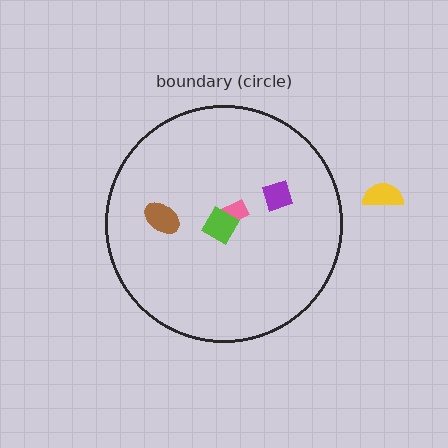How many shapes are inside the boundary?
4 inside, 1 outside.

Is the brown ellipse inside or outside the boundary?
Inside.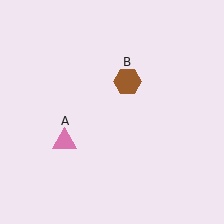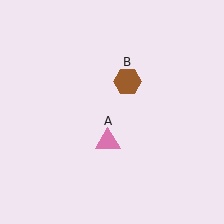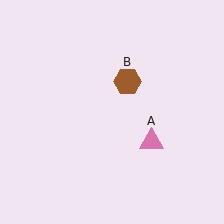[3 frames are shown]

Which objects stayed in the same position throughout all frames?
Brown hexagon (object B) remained stationary.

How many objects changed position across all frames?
1 object changed position: pink triangle (object A).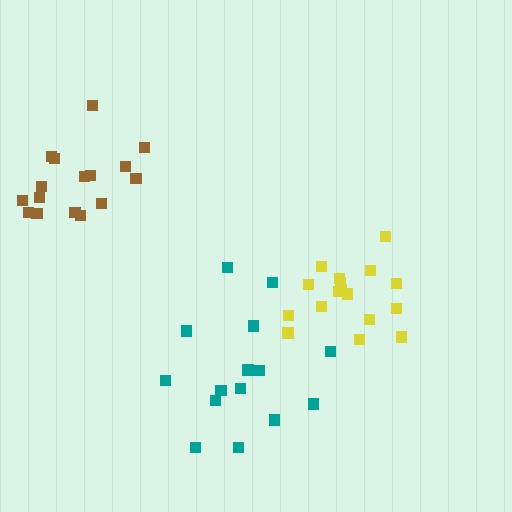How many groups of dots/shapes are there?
There are 3 groups.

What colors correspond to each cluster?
The clusters are colored: yellow, teal, brown.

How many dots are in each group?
Group 1: 17 dots, Group 2: 15 dots, Group 3: 16 dots (48 total).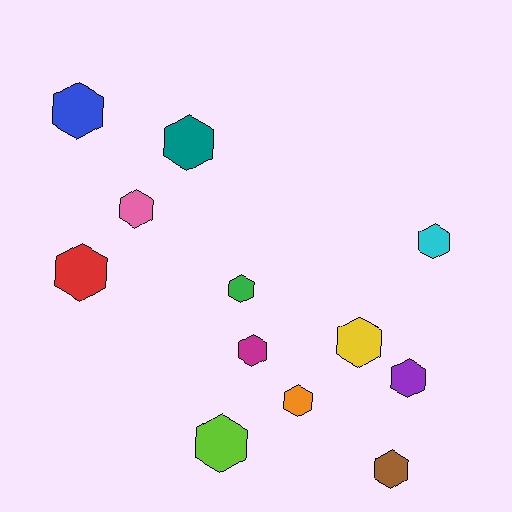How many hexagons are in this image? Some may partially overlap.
There are 12 hexagons.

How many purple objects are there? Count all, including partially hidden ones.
There is 1 purple object.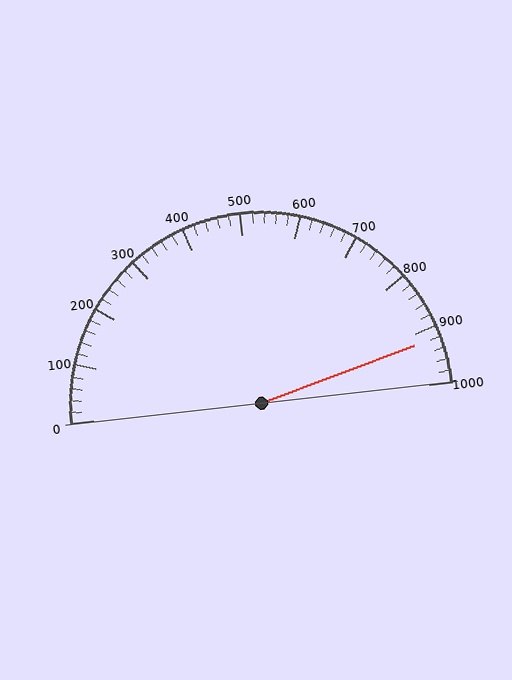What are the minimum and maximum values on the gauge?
The gauge ranges from 0 to 1000.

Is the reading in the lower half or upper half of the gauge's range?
The reading is in the upper half of the range (0 to 1000).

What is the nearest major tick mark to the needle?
The nearest major tick mark is 900.